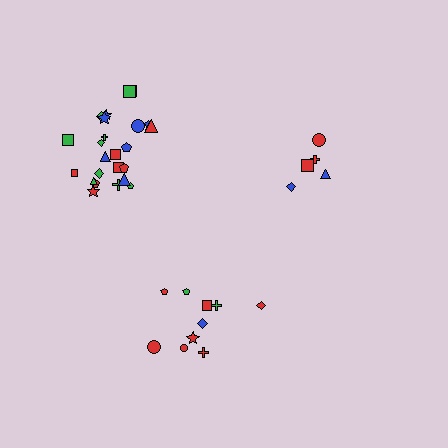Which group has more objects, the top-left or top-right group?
The top-left group.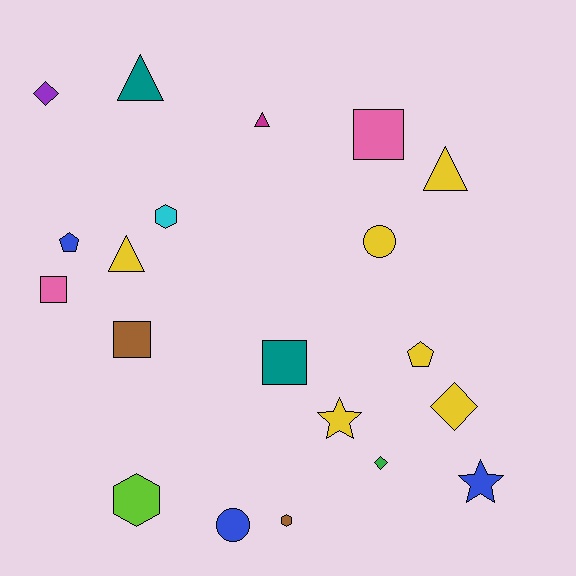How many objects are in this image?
There are 20 objects.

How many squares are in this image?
There are 4 squares.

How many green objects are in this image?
There is 1 green object.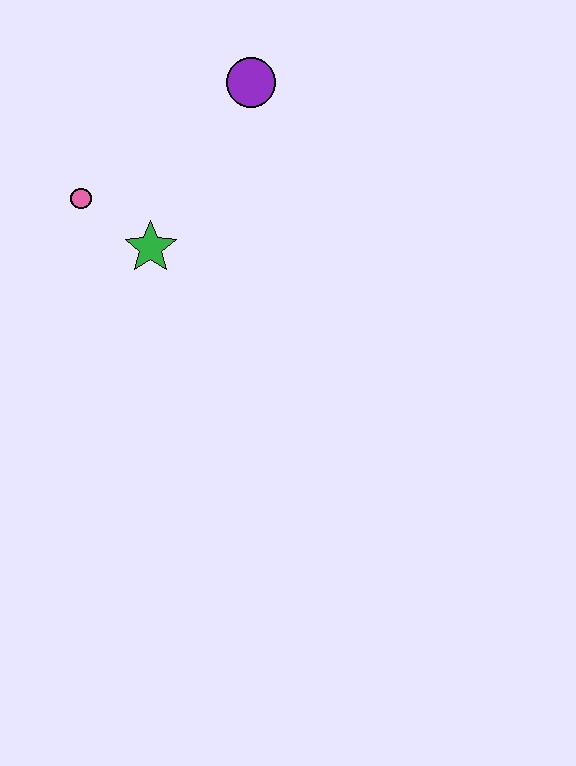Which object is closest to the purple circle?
The green star is closest to the purple circle.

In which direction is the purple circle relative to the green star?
The purple circle is above the green star.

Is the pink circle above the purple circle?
No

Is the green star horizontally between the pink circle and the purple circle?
Yes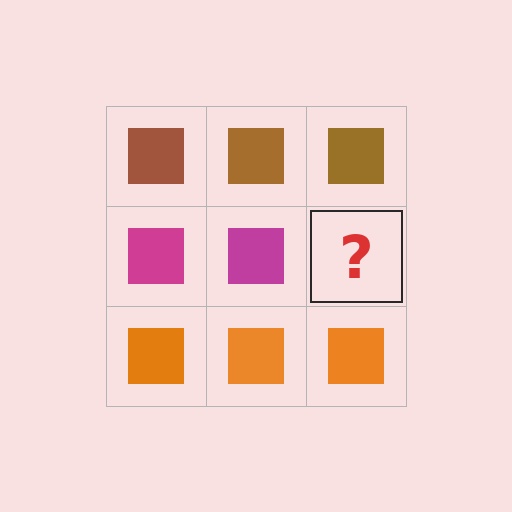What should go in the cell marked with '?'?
The missing cell should contain a magenta square.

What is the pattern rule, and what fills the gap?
The rule is that each row has a consistent color. The gap should be filled with a magenta square.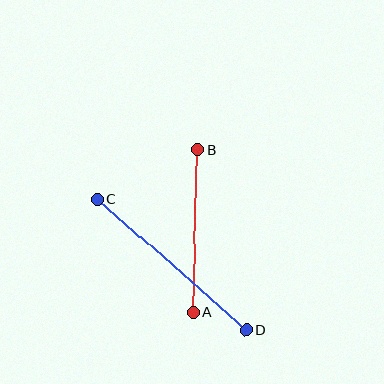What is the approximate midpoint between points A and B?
The midpoint is at approximately (195, 231) pixels.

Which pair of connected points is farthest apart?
Points C and D are farthest apart.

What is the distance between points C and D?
The distance is approximately 199 pixels.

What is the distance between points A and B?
The distance is approximately 162 pixels.